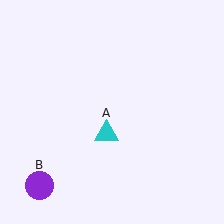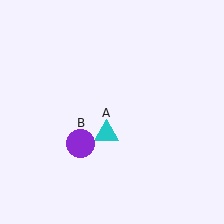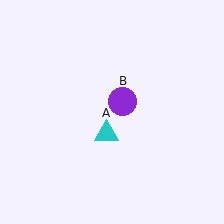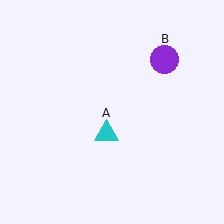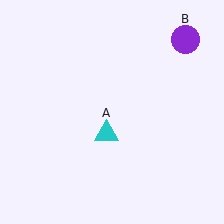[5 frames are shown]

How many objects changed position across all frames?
1 object changed position: purple circle (object B).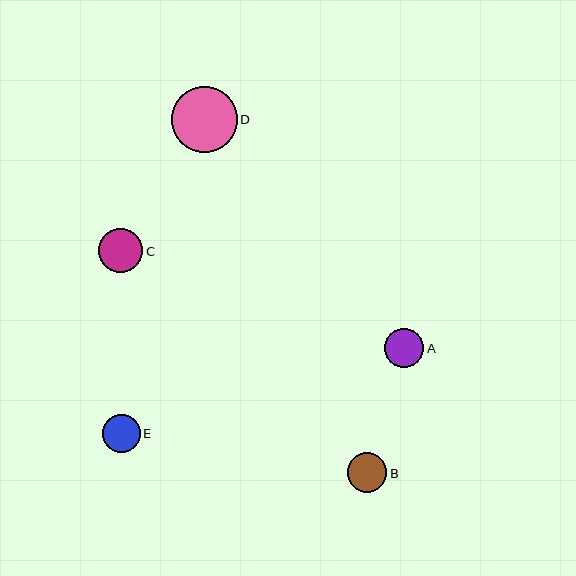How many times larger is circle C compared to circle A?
Circle C is approximately 1.1 times the size of circle A.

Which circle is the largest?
Circle D is the largest with a size of approximately 65 pixels.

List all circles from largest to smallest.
From largest to smallest: D, C, B, A, E.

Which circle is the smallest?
Circle E is the smallest with a size of approximately 38 pixels.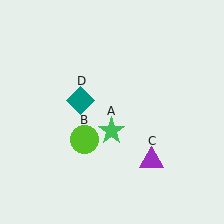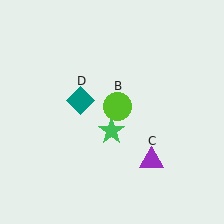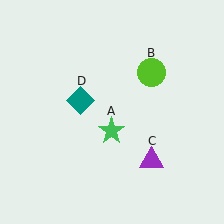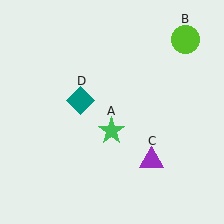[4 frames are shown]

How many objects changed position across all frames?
1 object changed position: lime circle (object B).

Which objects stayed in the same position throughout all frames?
Green star (object A) and purple triangle (object C) and teal diamond (object D) remained stationary.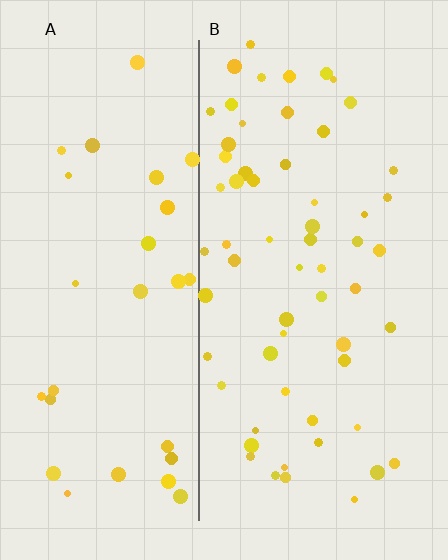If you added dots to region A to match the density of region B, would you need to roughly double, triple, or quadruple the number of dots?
Approximately double.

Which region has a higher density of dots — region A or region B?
B (the right).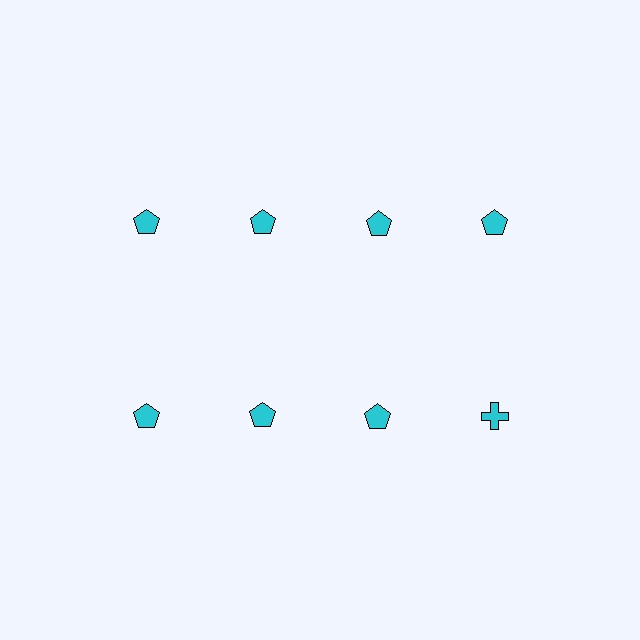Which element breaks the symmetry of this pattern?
The cyan cross in the second row, second from right column breaks the symmetry. All other shapes are cyan pentagons.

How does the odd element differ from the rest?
It has a different shape: cross instead of pentagon.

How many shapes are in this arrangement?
There are 8 shapes arranged in a grid pattern.